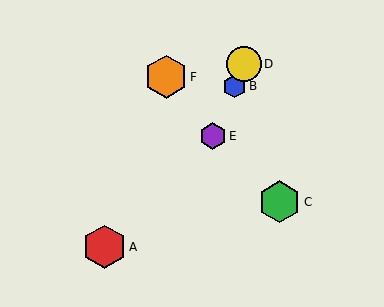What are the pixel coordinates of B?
Object B is at (234, 86).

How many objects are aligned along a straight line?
3 objects (B, D, E) are aligned along a straight line.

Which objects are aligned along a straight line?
Objects B, D, E are aligned along a straight line.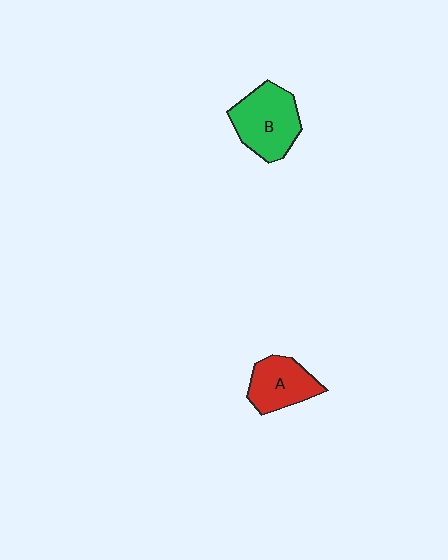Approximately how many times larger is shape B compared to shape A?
Approximately 1.3 times.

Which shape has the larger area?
Shape B (green).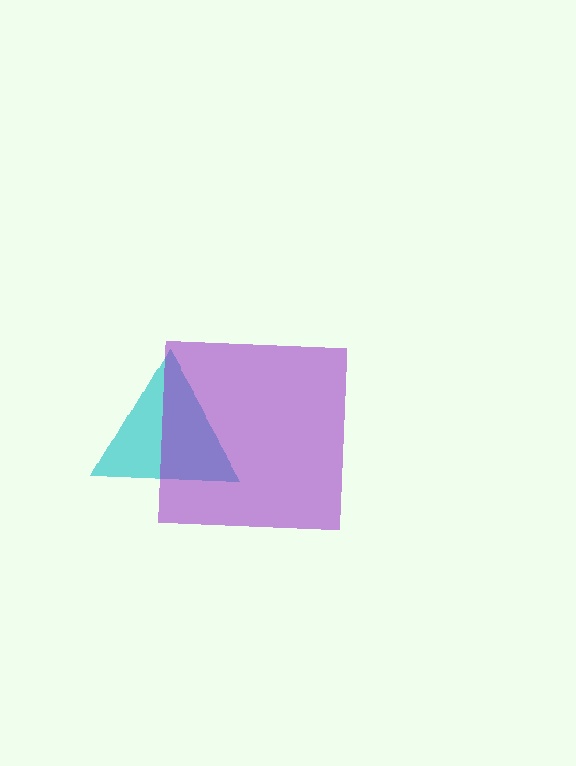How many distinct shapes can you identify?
There are 2 distinct shapes: a cyan triangle, a purple square.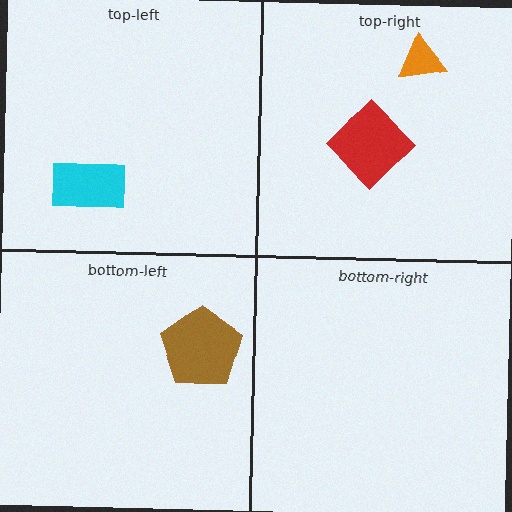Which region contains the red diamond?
The top-right region.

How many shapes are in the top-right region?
2.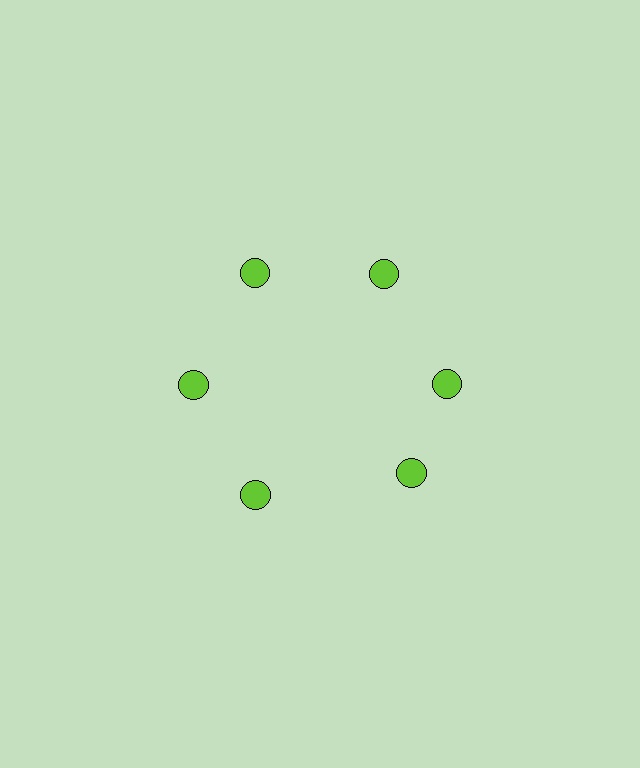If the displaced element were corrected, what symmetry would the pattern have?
It would have 6-fold rotational symmetry — the pattern would map onto itself every 60 degrees.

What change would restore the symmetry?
The symmetry would be restored by rotating it back into even spacing with its neighbors so that all 6 circles sit at equal angles and equal distance from the center.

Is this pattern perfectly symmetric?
No. The 6 lime circles are arranged in a ring, but one element near the 5 o'clock position is rotated out of alignment along the ring, breaking the 6-fold rotational symmetry.